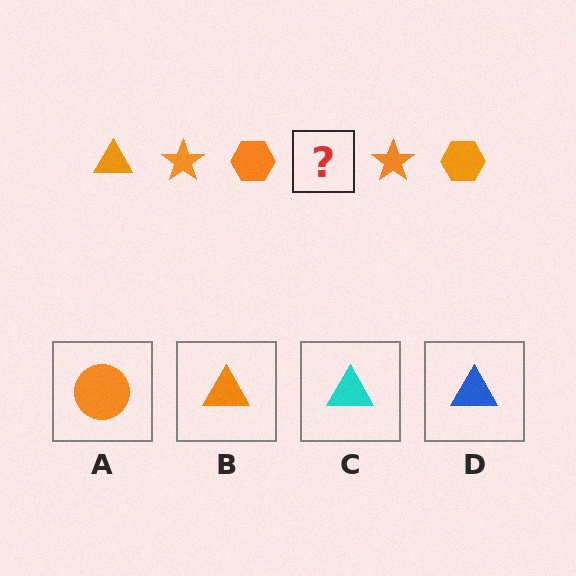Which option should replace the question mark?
Option B.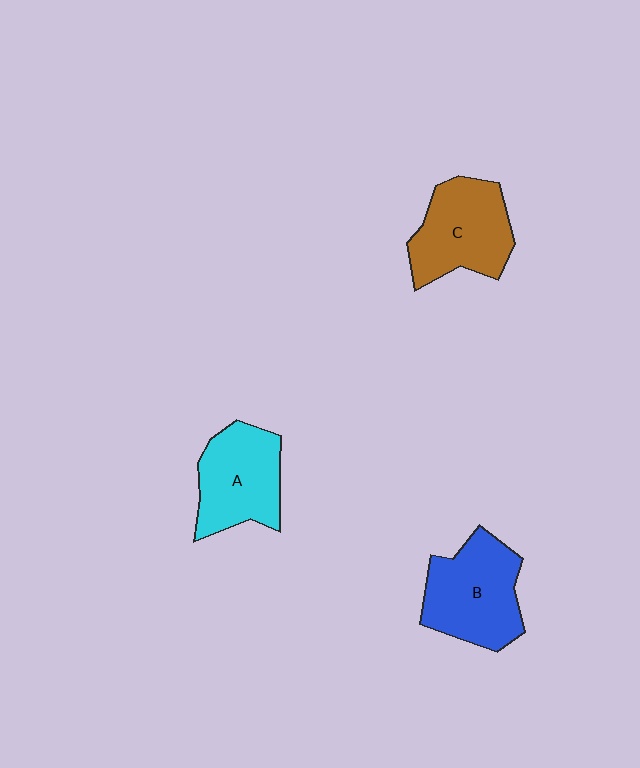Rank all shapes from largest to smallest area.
From largest to smallest: B (blue), C (brown), A (cyan).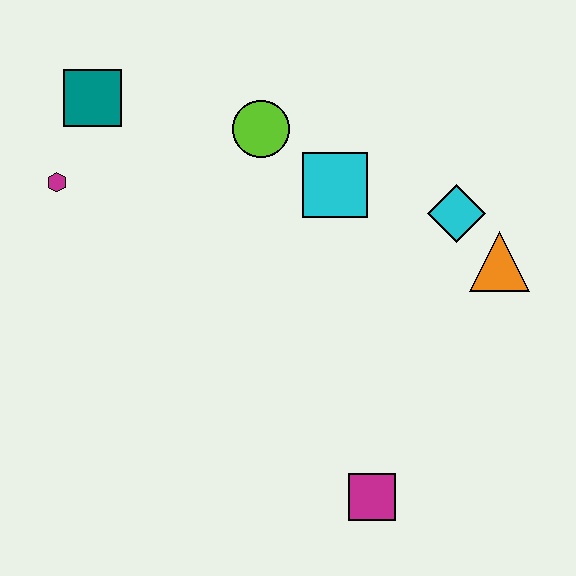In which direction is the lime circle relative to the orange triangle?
The lime circle is to the left of the orange triangle.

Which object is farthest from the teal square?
The magenta square is farthest from the teal square.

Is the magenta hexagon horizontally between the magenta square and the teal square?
No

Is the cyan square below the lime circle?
Yes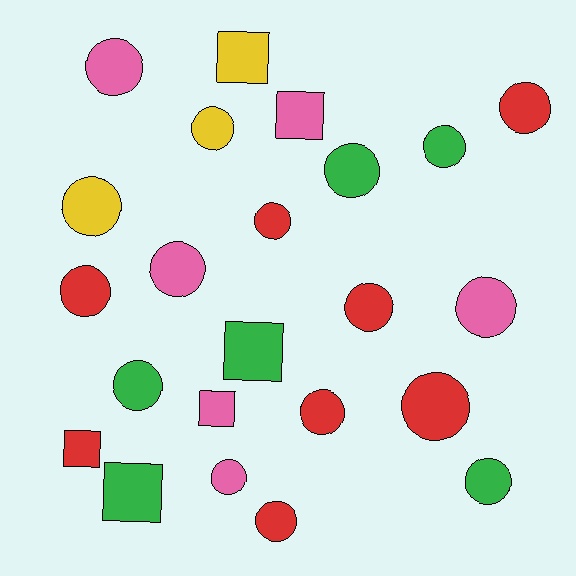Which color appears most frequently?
Red, with 8 objects.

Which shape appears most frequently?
Circle, with 17 objects.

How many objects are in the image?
There are 23 objects.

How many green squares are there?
There are 2 green squares.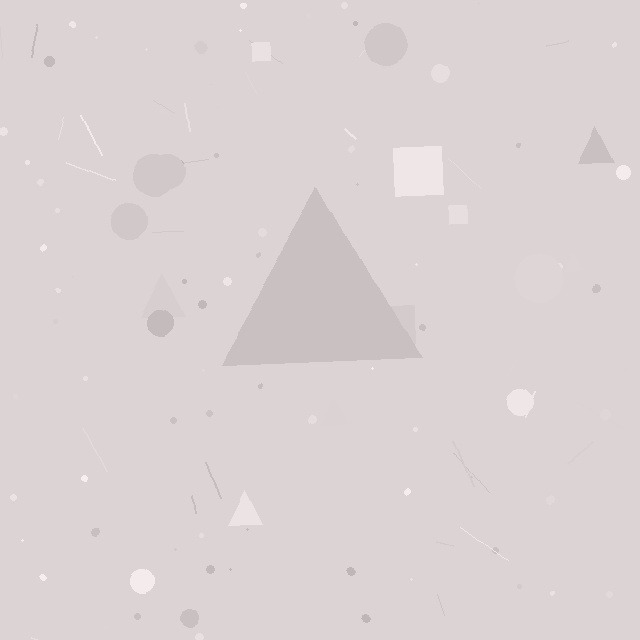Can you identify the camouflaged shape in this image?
The camouflaged shape is a triangle.